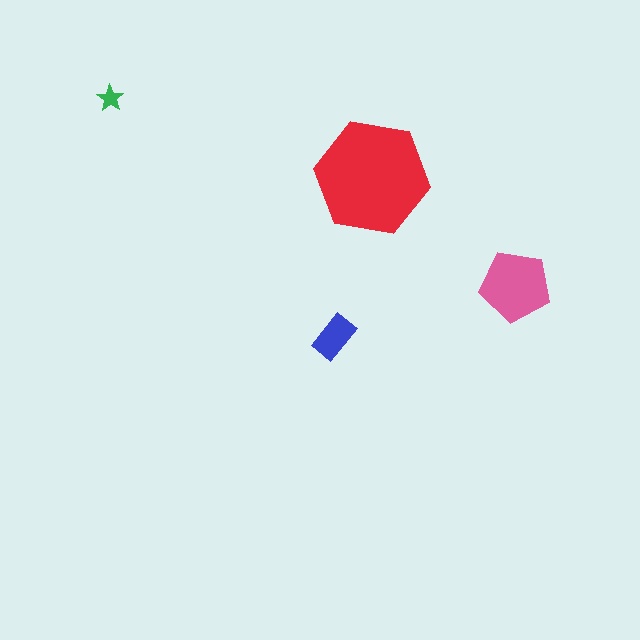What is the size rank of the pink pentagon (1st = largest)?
2nd.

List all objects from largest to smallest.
The red hexagon, the pink pentagon, the blue rectangle, the green star.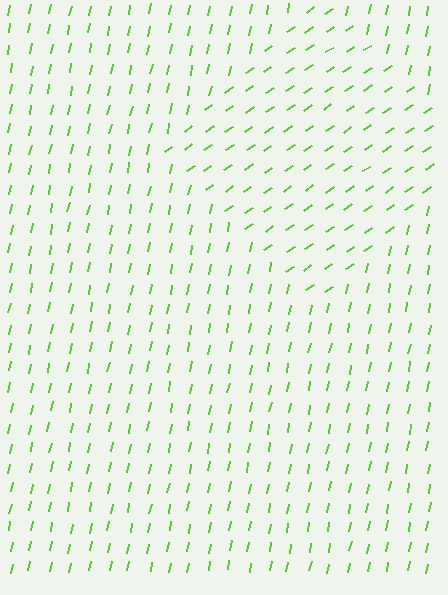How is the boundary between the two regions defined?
The boundary is defined purely by a change in line orientation (approximately 45 degrees difference). All lines are the same color and thickness.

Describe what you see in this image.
The image is filled with small lime line segments. A diamond region in the image has lines oriented differently from the surrounding lines, creating a visible texture boundary.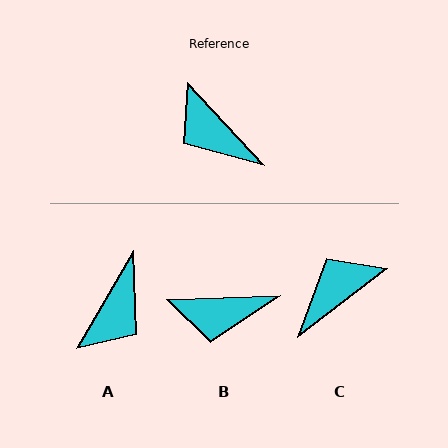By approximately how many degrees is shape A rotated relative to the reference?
Approximately 107 degrees counter-clockwise.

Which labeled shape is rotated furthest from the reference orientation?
A, about 107 degrees away.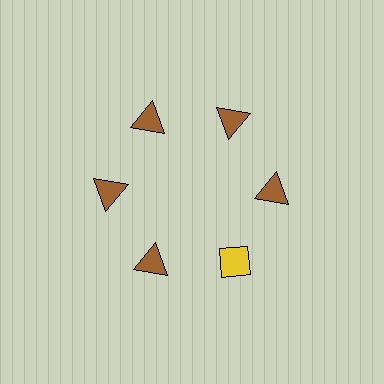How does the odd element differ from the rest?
It differs in both color (yellow instead of brown) and shape (diamond instead of triangle).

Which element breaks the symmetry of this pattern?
The yellow diamond at roughly the 5 o'clock position breaks the symmetry. All other shapes are brown triangles.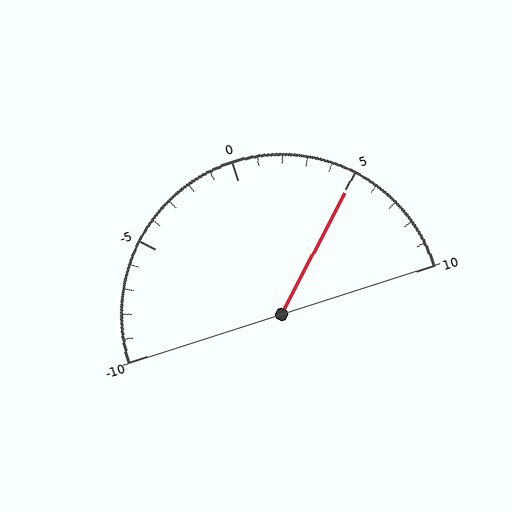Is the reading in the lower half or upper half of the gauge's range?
The reading is in the upper half of the range (-10 to 10).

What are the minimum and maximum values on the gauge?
The gauge ranges from -10 to 10.